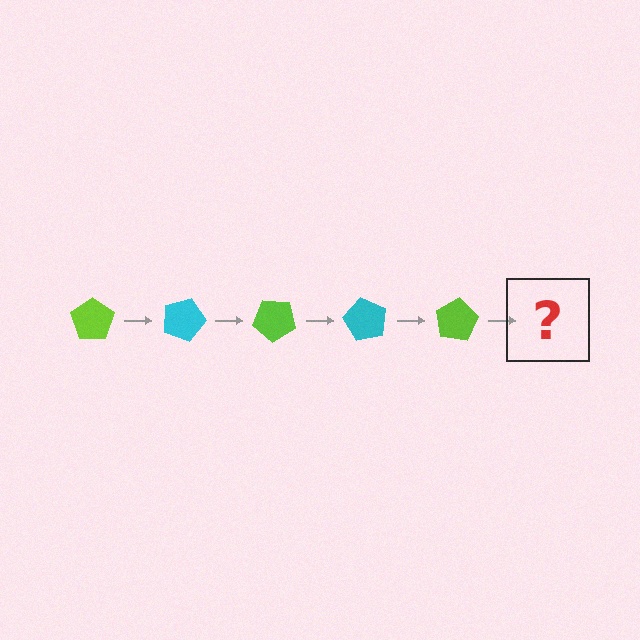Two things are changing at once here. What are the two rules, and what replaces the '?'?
The two rules are that it rotates 20 degrees each step and the color cycles through lime and cyan. The '?' should be a cyan pentagon, rotated 100 degrees from the start.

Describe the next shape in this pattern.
It should be a cyan pentagon, rotated 100 degrees from the start.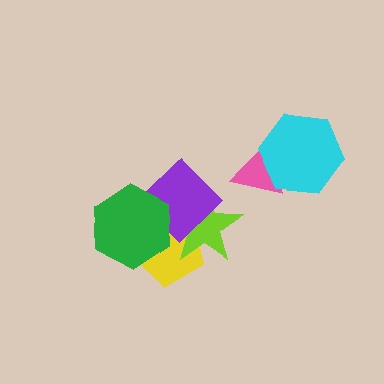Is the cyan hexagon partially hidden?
No, no other shape covers it.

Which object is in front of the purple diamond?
The green hexagon is in front of the purple diamond.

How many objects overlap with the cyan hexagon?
1 object overlaps with the cyan hexagon.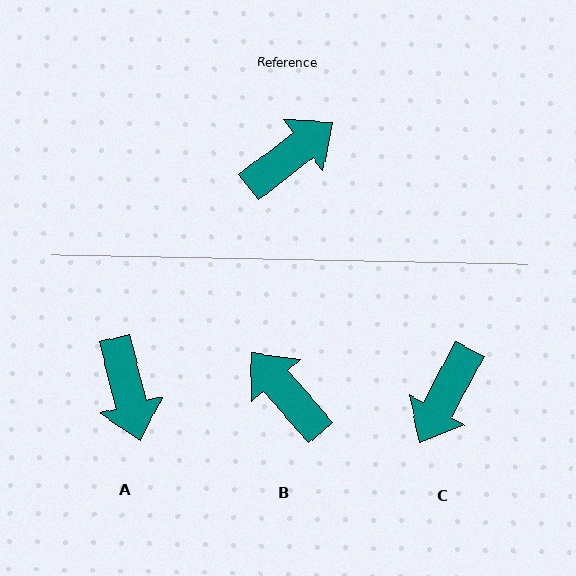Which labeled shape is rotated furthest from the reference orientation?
C, about 155 degrees away.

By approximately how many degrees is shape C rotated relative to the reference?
Approximately 155 degrees clockwise.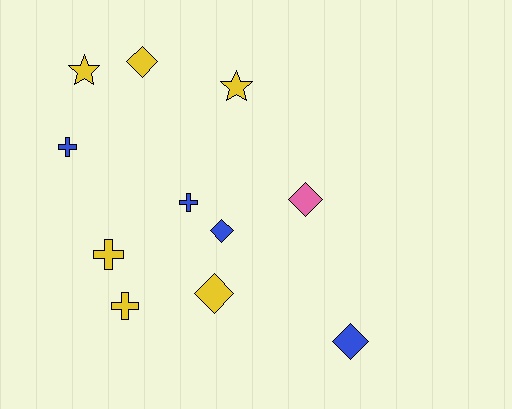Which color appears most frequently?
Yellow, with 6 objects.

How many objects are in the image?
There are 11 objects.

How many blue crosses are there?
There are 2 blue crosses.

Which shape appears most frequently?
Diamond, with 5 objects.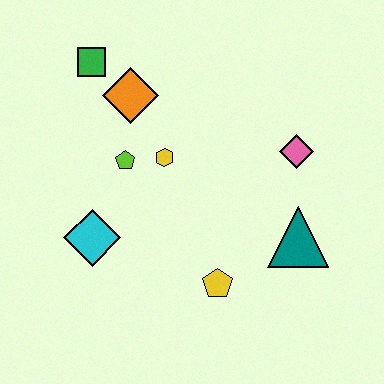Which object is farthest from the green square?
The teal triangle is farthest from the green square.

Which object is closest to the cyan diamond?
The lime pentagon is closest to the cyan diamond.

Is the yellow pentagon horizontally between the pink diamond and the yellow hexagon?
Yes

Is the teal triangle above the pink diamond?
No